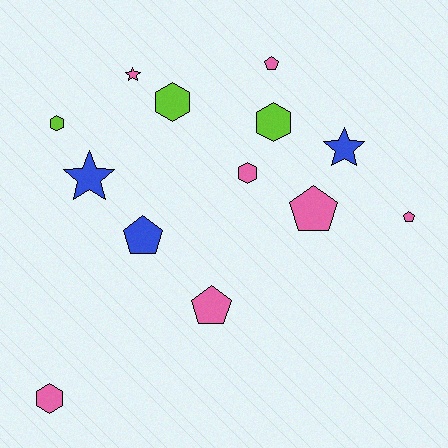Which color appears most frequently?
Pink, with 7 objects.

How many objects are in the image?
There are 13 objects.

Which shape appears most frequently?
Hexagon, with 5 objects.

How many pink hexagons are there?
There are 2 pink hexagons.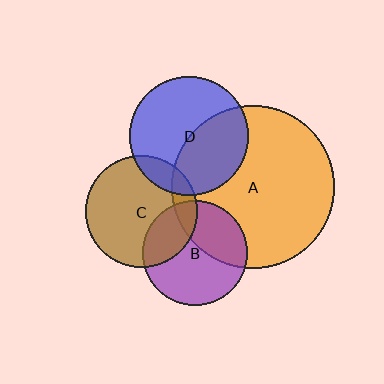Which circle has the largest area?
Circle A (orange).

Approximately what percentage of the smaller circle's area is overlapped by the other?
Approximately 30%.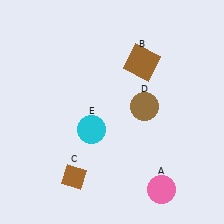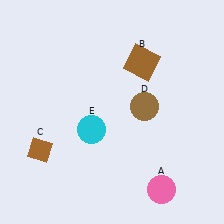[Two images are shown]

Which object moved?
The brown diamond (C) moved left.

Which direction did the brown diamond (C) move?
The brown diamond (C) moved left.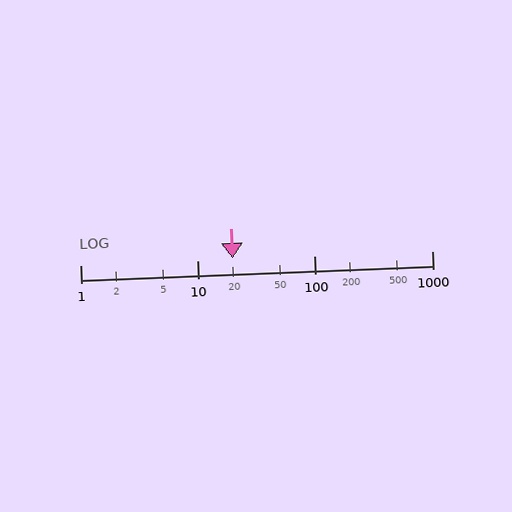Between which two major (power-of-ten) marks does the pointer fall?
The pointer is between 10 and 100.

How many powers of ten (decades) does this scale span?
The scale spans 3 decades, from 1 to 1000.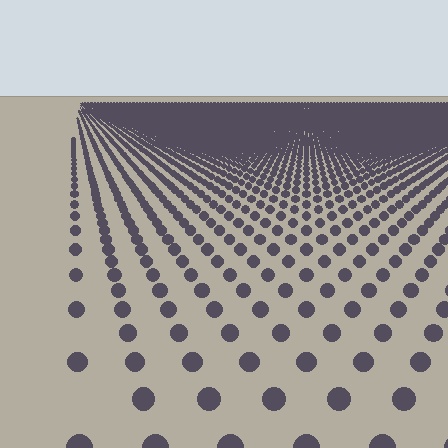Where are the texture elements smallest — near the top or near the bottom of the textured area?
Near the top.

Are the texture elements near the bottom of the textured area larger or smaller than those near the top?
Larger. Near the bottom, elements are closer to the viewer and appear at a bigger on-screen size.